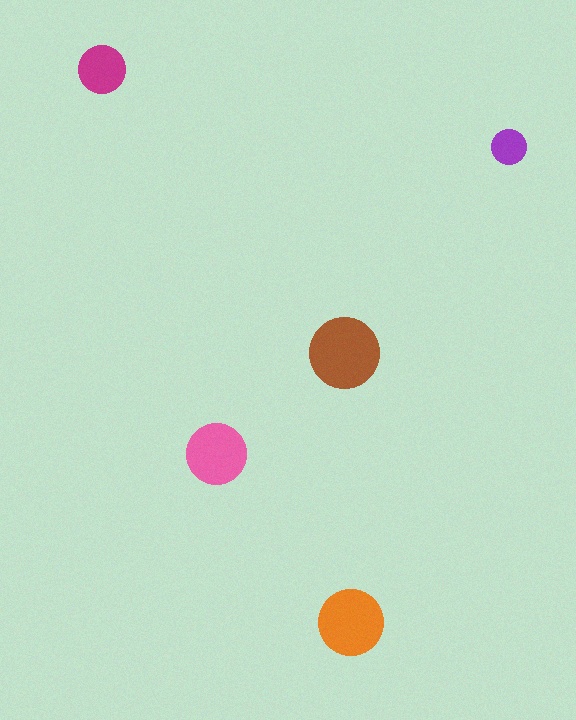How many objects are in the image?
There are 5 objects in the image.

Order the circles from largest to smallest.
the brown one, the orange one, the pink one, the magenta one, the purple one.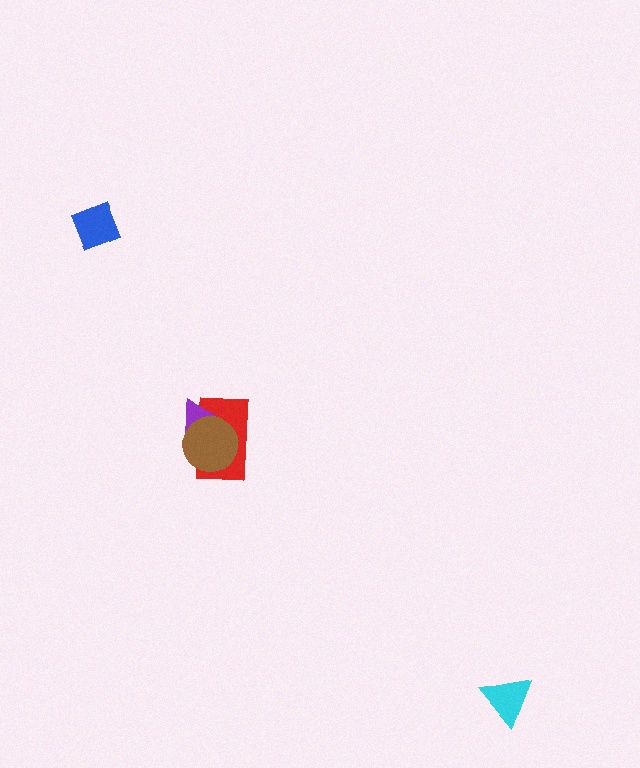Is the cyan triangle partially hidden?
No, no other shape covers it.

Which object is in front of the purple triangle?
The brown circle is in front of the purple triangle.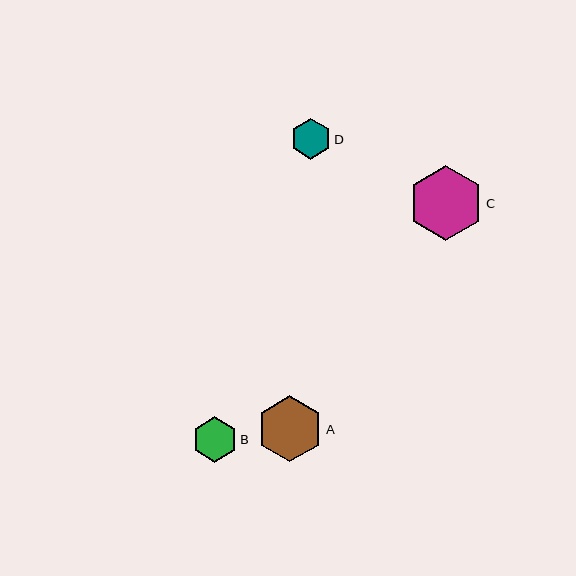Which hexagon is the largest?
Hexagon C is the largest with a size of approximately 75 pixels.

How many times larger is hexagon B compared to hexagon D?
Hexagon B is approximately 1.1 times the size of hexagon D.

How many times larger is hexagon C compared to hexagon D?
Hexagon C is approximately 1.8 times the size of hexagon D.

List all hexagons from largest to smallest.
From largest to smallest: C, A, B, D.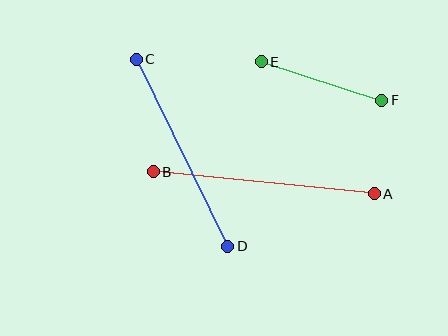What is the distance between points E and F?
The distance is approximately 127 pixels.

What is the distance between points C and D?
The distance is approximately 208 pixels.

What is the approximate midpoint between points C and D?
The midpoint is at approximately (182, 153) pixels.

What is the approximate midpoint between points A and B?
The midpoint is at approximately (264, 183) pixels.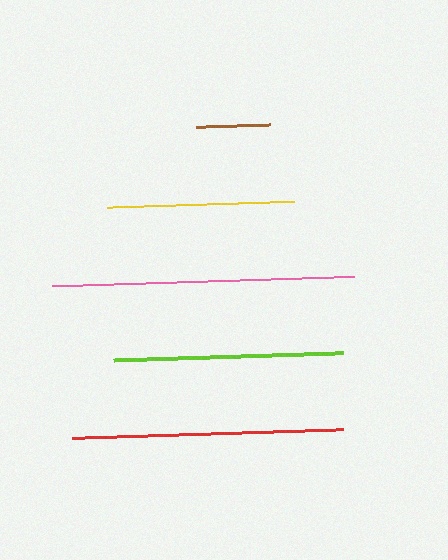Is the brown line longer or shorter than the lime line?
The lime line is longer than the brown line.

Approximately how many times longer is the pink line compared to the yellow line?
The pink line is approximately 1.6 times the length of the yellow line.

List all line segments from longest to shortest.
From longest to shortest: pink, red, lime, yellow, brown.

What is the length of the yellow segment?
The yellow segment is approximately 187 pixels long.